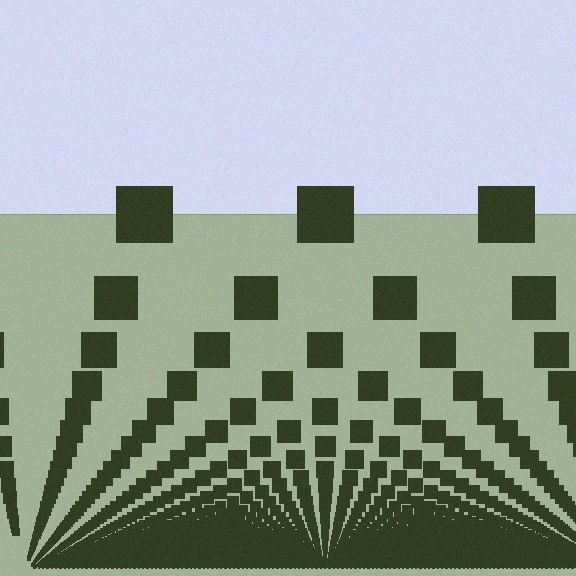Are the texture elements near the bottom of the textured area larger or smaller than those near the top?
Smaller. The gradient is inverted — elements near the bottom are smaller and denser.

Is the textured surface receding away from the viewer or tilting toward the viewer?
The surface appears to tilt toward the viewer. Texture elements get larger and sparser toward the top.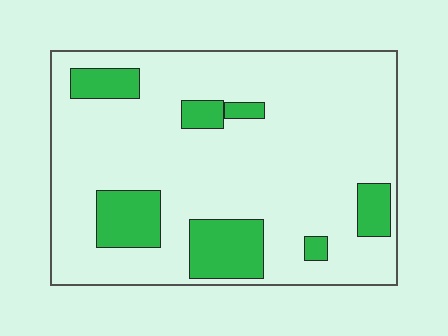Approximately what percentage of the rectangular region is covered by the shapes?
Approximately 20%.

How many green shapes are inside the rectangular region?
7.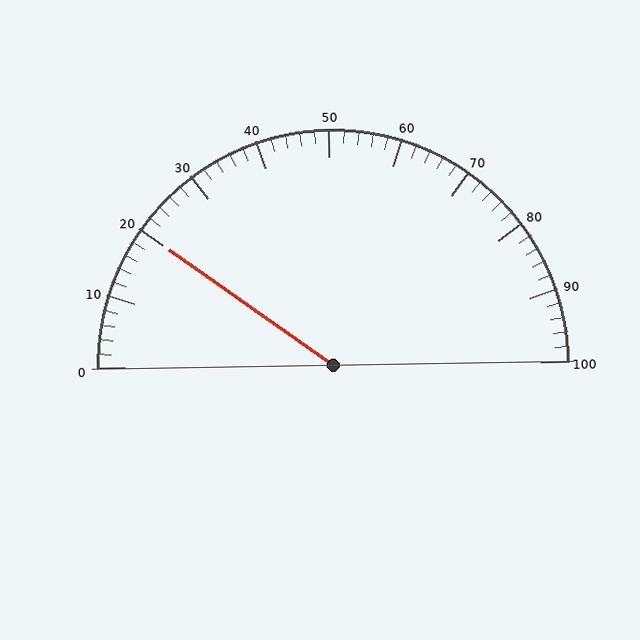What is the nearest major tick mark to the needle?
The nearest major tick mark is 20.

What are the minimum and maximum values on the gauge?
The gauge ranges from 0 to 100.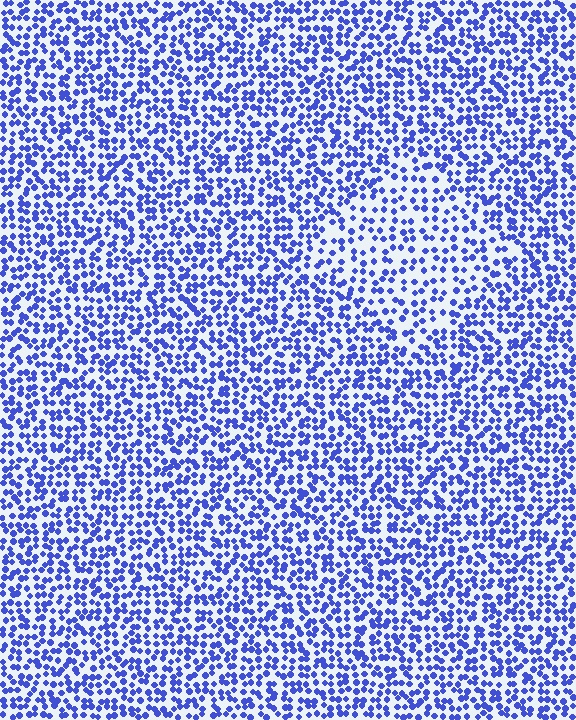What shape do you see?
I see a diamond.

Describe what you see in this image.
The image contains small blue elements arranged at two different densities. A diamond-shaped region is visible where the elements are less densely packed than the surrounding area.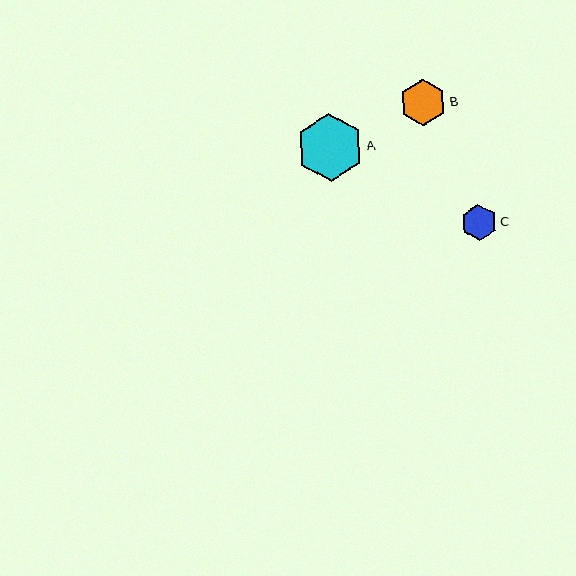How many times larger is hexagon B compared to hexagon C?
Hexagon B is approximately 1.3 times the size of hexagon C.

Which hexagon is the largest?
Hexagon A is the largest with a size of approximately 67 pixels.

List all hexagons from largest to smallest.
From largest to smallest: A, B, C.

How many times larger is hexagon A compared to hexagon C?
Hexagon A is approximately 1.8 times the size of hexagon C.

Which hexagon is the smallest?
Hexagon C is the smallest with a size of approximately 36 pixels.